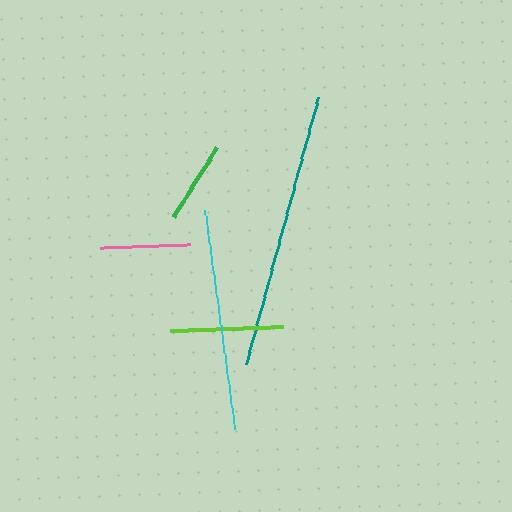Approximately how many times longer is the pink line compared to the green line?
The pink line is approximately 1.1 times the length of the green line.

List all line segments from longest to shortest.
From longest to shortest: teal, cyan, lime, pink, green.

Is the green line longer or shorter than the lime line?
The lime line is longer than the green line.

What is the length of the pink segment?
The pink segment is approximately 91 pixels long.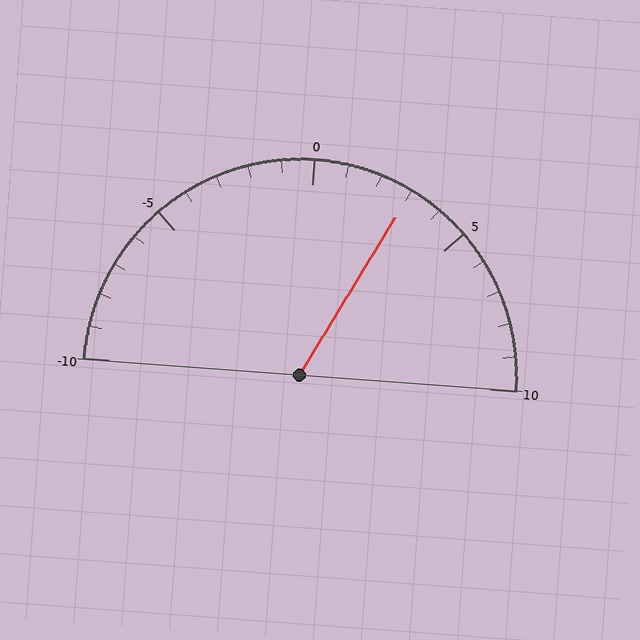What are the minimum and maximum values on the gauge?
The gauge ranges from -10 to 10.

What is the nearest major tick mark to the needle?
The nearest major tick mark is 5.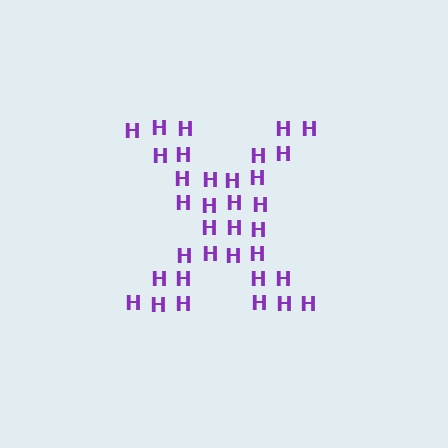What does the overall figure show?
The overall figure shows the letter X.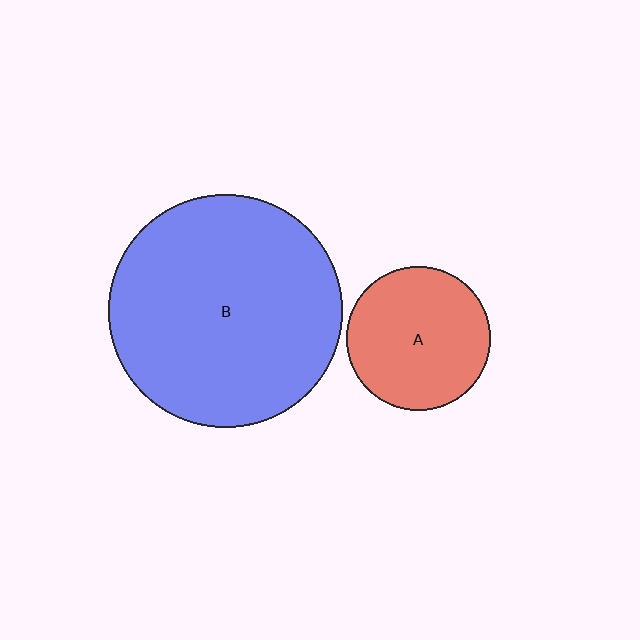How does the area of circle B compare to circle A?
Approximately 2.7 times.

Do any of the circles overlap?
No, none of the circles overlap.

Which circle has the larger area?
Circle B (blue).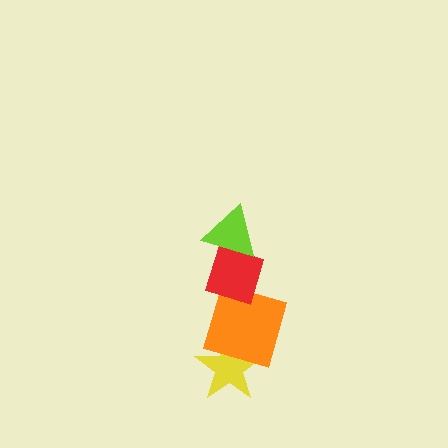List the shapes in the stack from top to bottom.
From top to bottom: the lime triangle, the red diamond, the orange square, the yellow star.